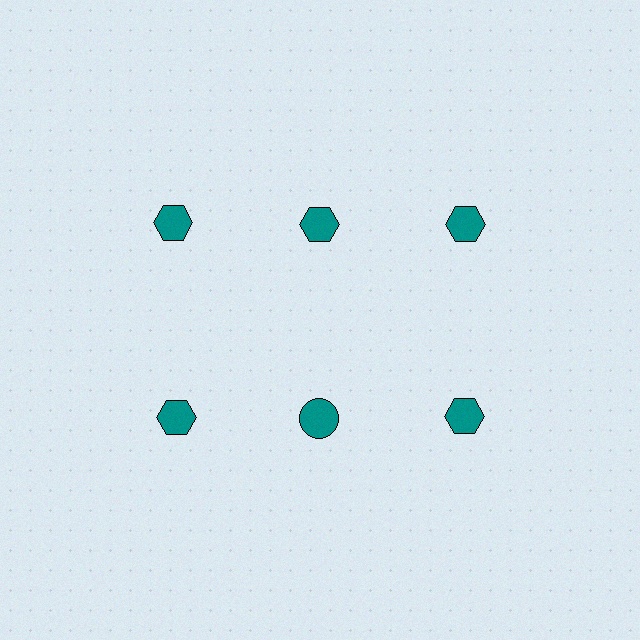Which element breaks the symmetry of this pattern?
The teal circle in the second row, second from left column breaks the symmetry. All other shapes are teal hexagons.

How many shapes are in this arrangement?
There are 6 shapes arranged in a grid pattern.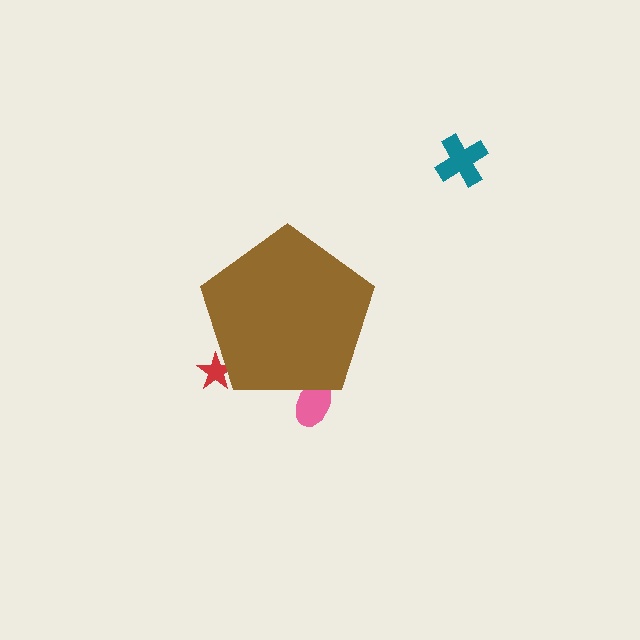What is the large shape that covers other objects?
A brown pentagon.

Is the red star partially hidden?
Yes, the red star is partially hidden behind the brown pentagon.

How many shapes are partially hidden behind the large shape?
2 shapes are partially hidden.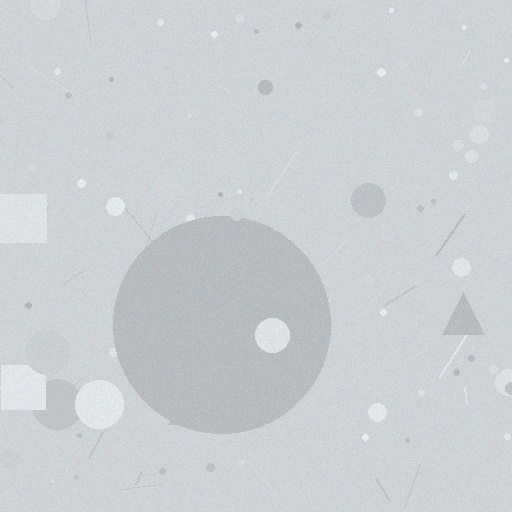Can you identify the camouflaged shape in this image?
The camouflaged shape is a circle.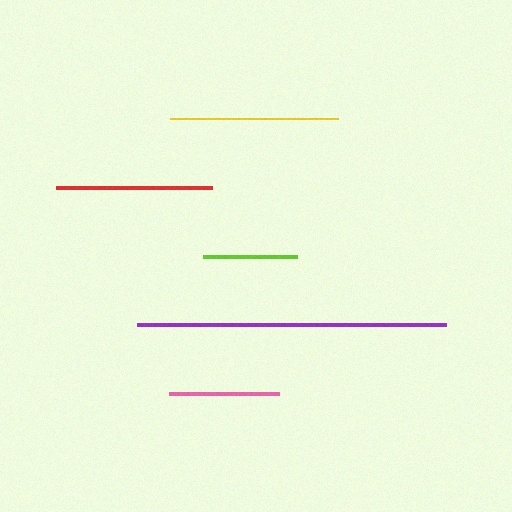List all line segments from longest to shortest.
From longest to shortest: purple, yellow, red, pink, lime.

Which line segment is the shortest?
The lime line is the shortest at approximately 94 pixels.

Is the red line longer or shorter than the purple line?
The purple line is longer than the red line.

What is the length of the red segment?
The red segment is approximately 157 pixels long.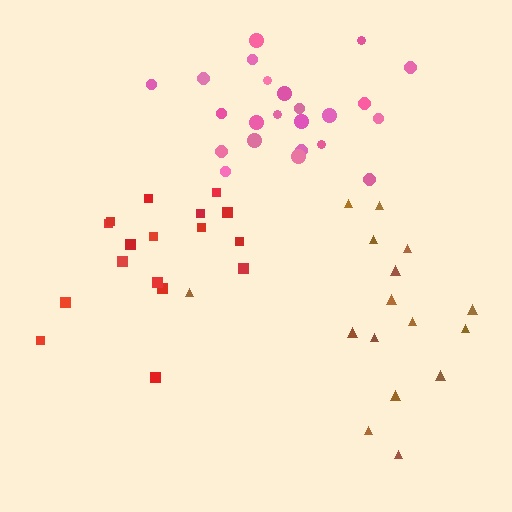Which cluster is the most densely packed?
Pink.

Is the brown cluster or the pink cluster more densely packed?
Pink.